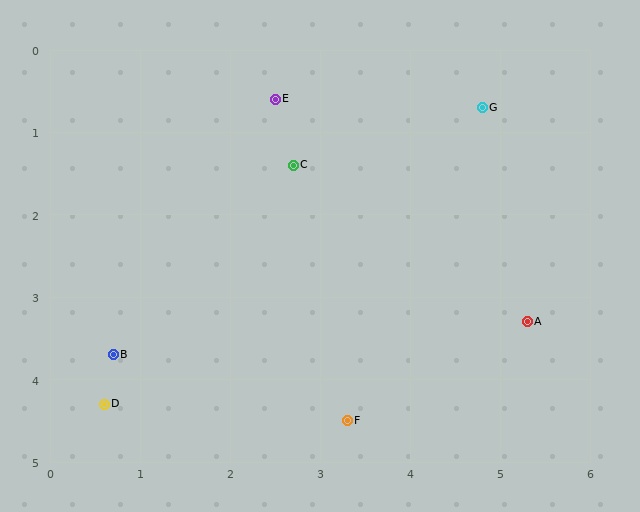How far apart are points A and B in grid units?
Points A and B are about 4.6 grid units apart.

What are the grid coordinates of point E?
Point E is at approximately (2.5, 0.6).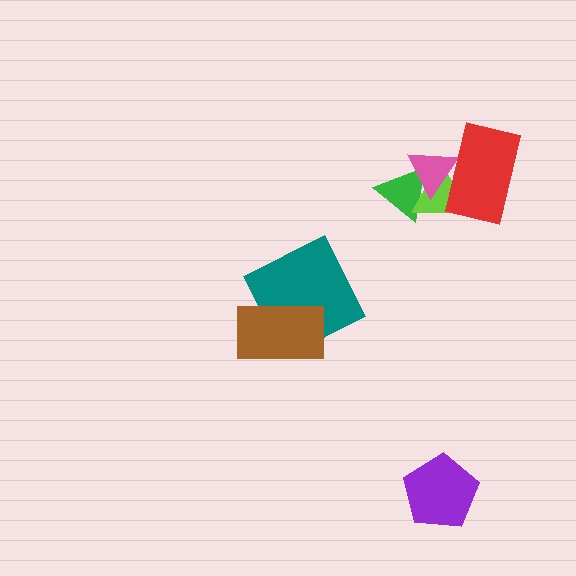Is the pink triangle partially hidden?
Yes, it is partially covered by another shape.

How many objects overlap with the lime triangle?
3 objects overlap with the lime triangle.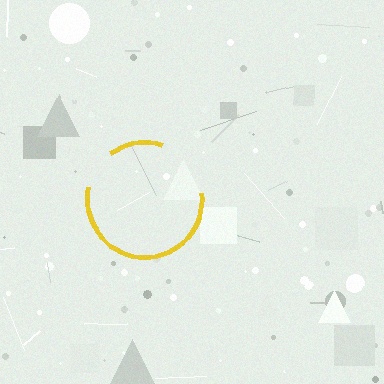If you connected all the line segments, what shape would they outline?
They would outline a circle.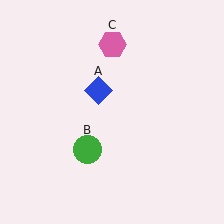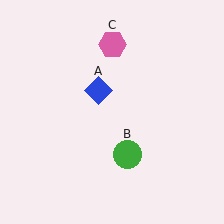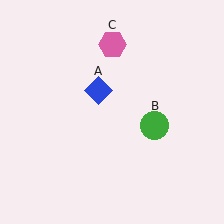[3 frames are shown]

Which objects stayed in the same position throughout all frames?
Blue diamond (object A) and pink hexagon (object C) remained stationary.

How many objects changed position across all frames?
1 object changed position: green circle (object B).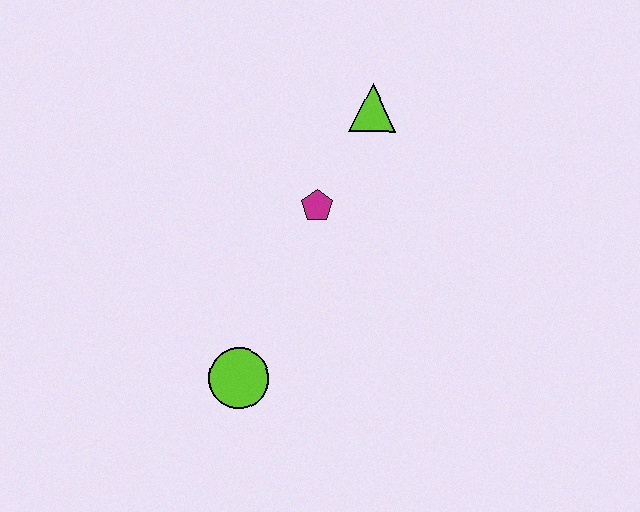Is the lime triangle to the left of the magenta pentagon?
No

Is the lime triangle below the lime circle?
No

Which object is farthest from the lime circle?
The lime triangle is farthest from the lime circle.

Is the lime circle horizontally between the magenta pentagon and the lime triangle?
No